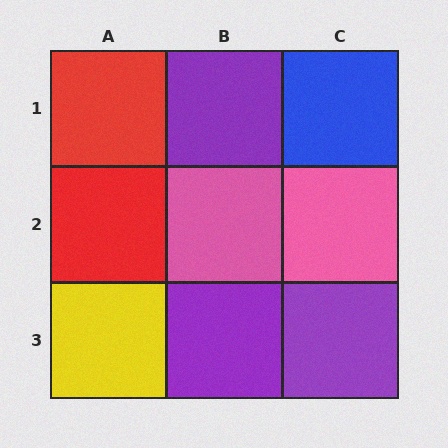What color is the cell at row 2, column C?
Pink.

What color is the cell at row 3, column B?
Purple.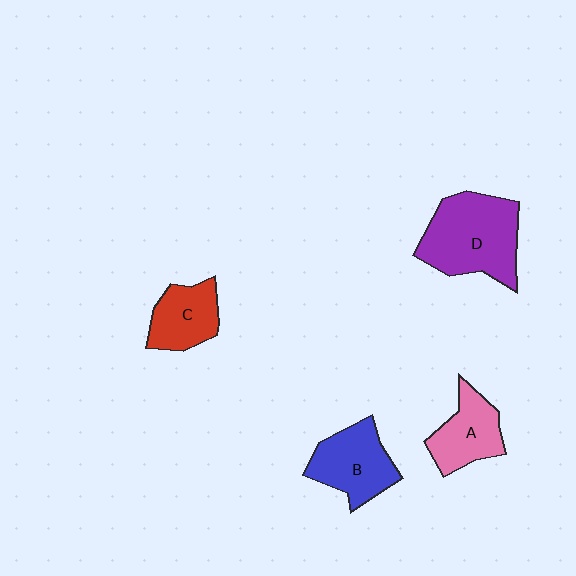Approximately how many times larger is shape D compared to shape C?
Approximately 1.8 times.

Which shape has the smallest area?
Shape C (red).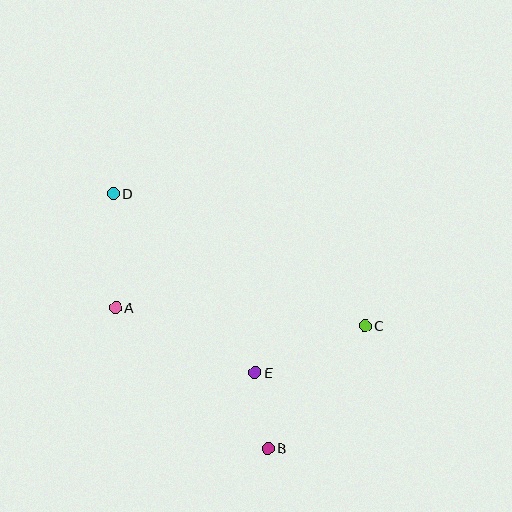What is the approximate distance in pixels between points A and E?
The distance between A and E is approximately 154 pixels.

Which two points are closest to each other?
Points B and E are closest to each other.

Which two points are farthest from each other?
Points B and D are farthest from each other.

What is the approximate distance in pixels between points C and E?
The distance between C and E is approximately 119 pixels.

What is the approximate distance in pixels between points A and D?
The distance between A and D is approximately 114 pixels.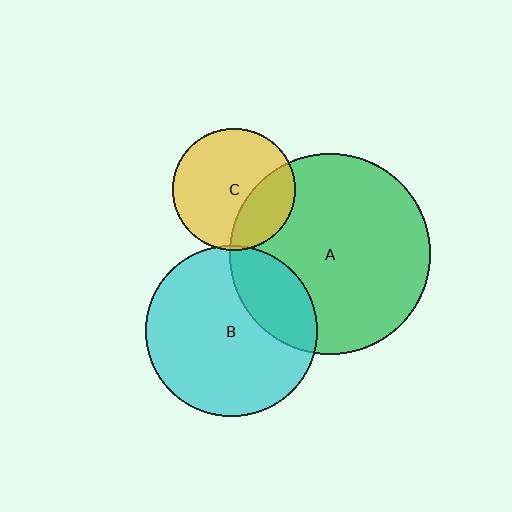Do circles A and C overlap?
Yes.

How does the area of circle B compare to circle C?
Approximately 2.0 times.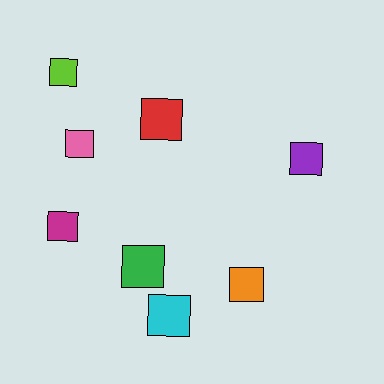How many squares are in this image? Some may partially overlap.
There are 8 squares.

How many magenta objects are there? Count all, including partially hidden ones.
There is 1 magenta object.